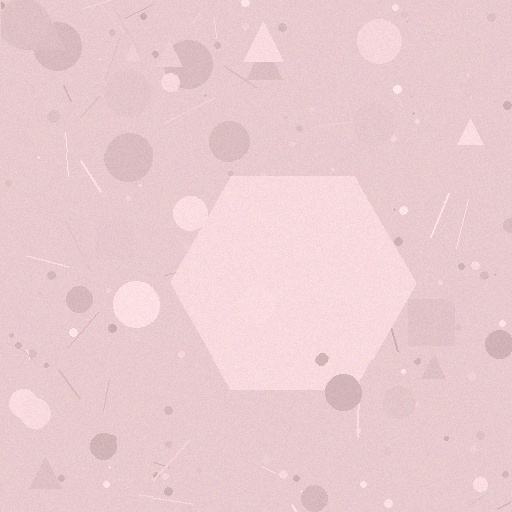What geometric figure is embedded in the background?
A hexagon is embedded in the background.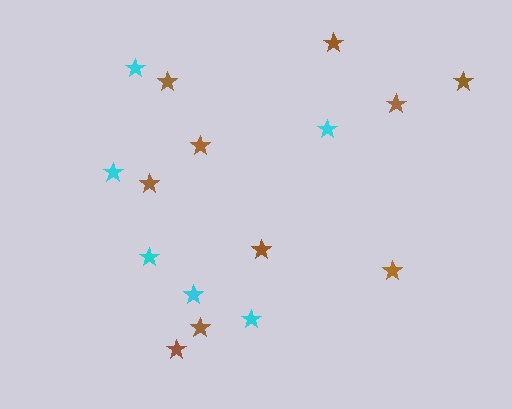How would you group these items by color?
There are 2 groups: one group of brown stars (10) and one group of cyan stars (6).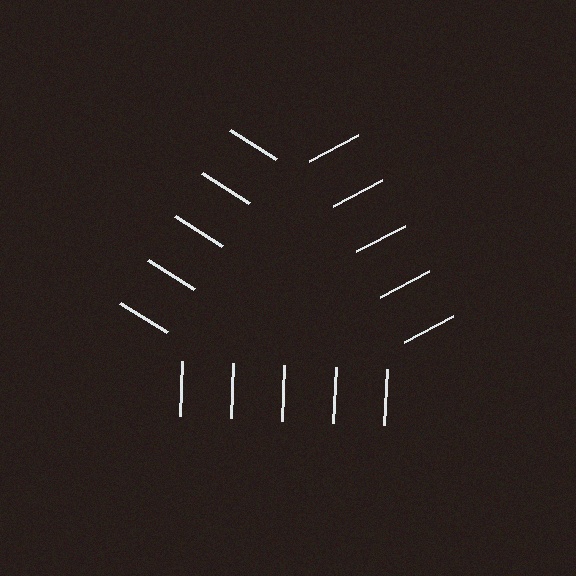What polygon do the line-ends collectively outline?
An illusory triangle — the line segments terminate on its edges but no continuous stroke is drawn.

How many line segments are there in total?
15 — 5 along each of the 3 edges.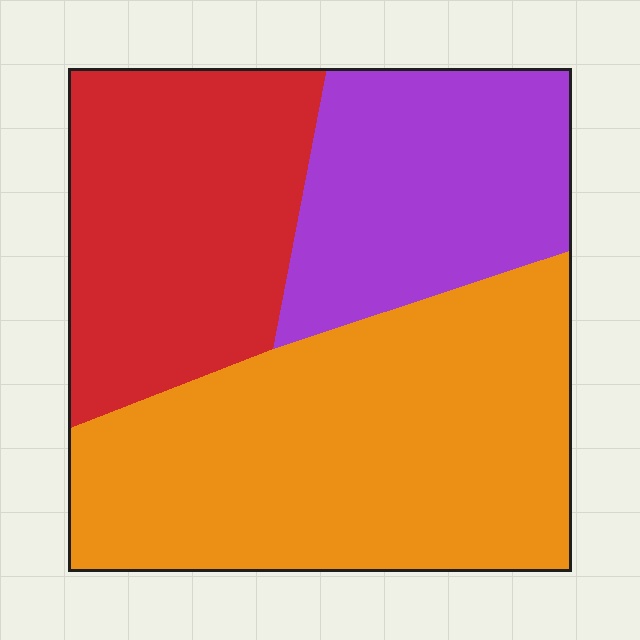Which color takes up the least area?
Purple, at roughly 25%.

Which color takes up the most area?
Orange, at roughly 45%.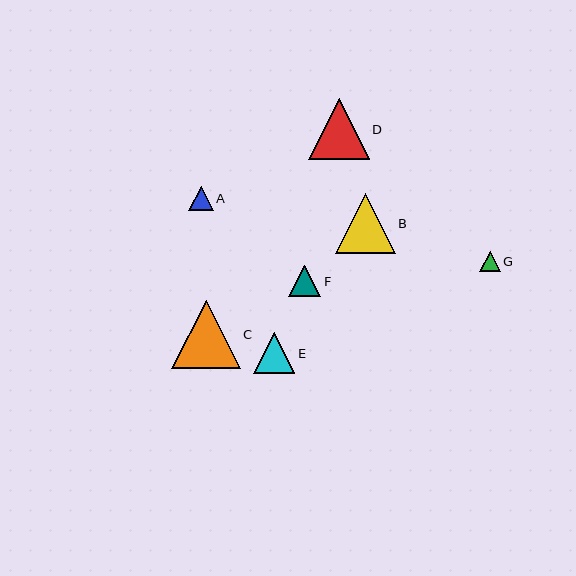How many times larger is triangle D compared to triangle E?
Triangle D is approximately 1.5 times the size of triangle E.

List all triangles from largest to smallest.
From largest to smallest: C, D, B, E, F, A, G.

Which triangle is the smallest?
Triangle G is the smallest with a size of approximately 20 pixels.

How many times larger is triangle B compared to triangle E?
Triangle B is approximately 1.4 times the size of triangle E.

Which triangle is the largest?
Triangle C is the largest with a size of approximately 69 pixels.